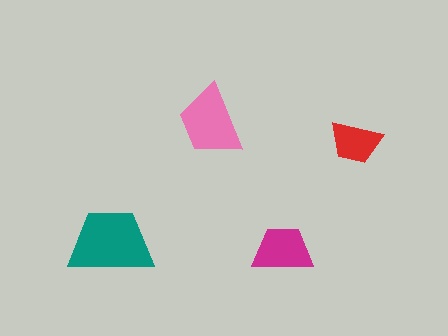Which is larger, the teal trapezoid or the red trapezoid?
The teal one.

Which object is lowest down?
The magenta trapezoid is bottommost.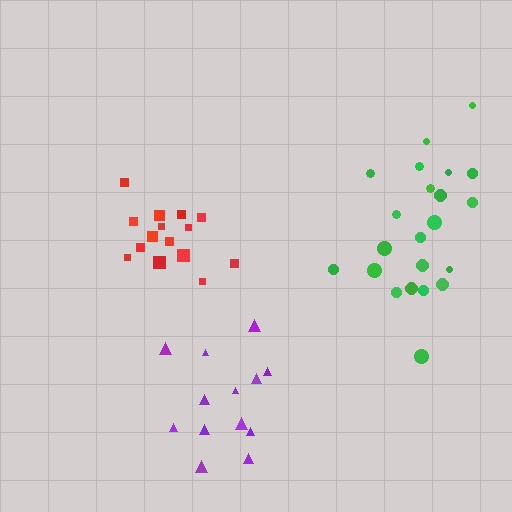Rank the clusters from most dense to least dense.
red, green, purple.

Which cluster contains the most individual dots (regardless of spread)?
Green (22).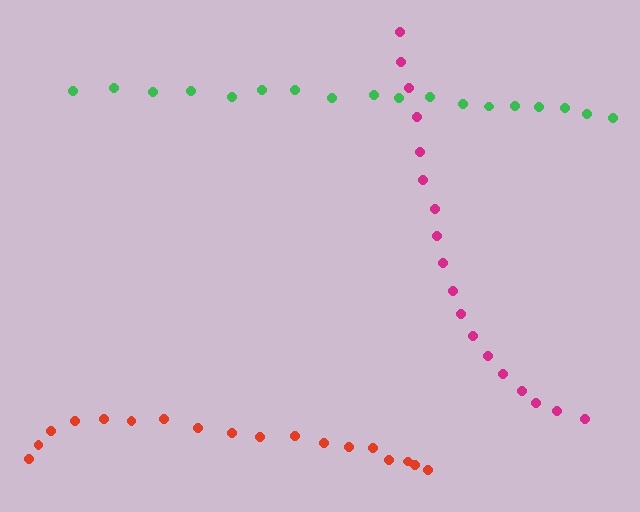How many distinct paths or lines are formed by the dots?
There are 3 distinct paths.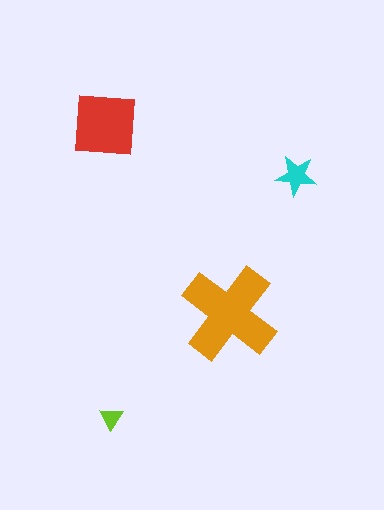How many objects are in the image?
There are 4 objects in the image.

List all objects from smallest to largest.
The lime triangle, the cyan star, the red square, the orange cross.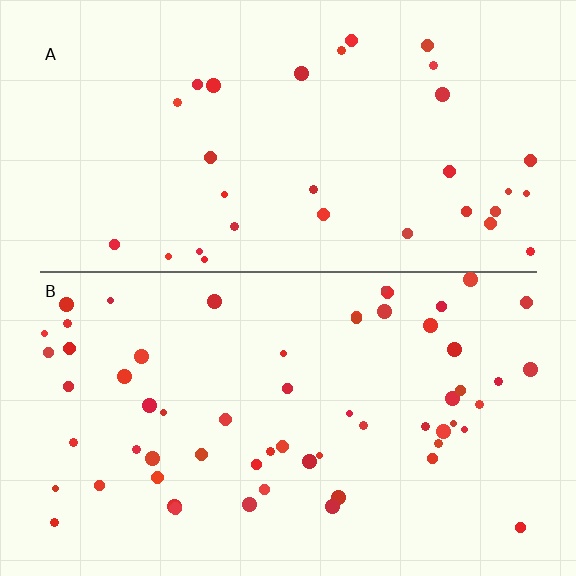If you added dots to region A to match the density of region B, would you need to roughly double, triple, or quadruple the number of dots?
Approximately double.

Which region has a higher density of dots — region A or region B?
B (the bottom).